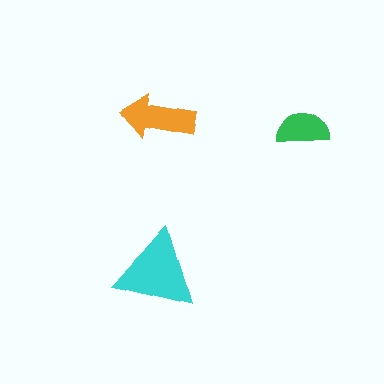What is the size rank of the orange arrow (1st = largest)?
2nd.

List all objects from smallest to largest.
The green semicircle, the orange arrow, the cyan triangle.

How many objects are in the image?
There are 3 objects in the image.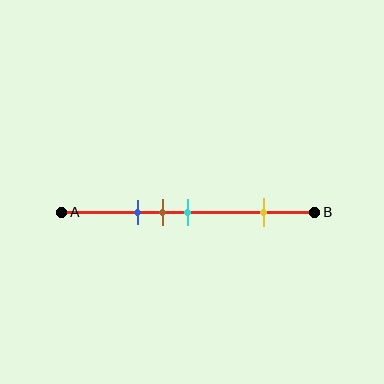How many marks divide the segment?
There are 4 marks dividing the segment.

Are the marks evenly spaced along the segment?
No, the marks are not evenly spaced.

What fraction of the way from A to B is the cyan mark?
The cyan mark is approximately 50% (0.5) of the way from A to B.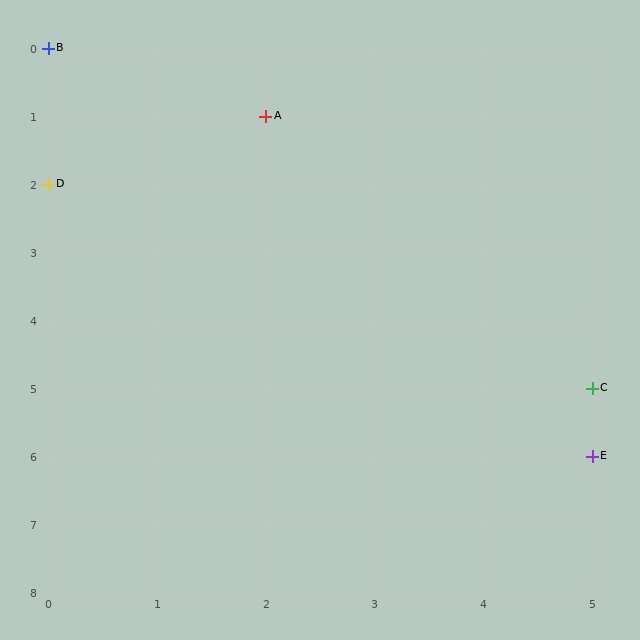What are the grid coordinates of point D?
Point D is at grid coordinates (0, 2).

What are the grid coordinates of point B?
Point B is at grid coordinates (0, 0).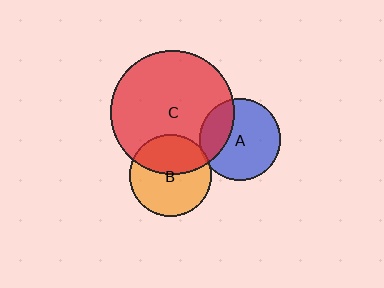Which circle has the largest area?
Circle C (red).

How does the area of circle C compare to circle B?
Approximately 2.3 times.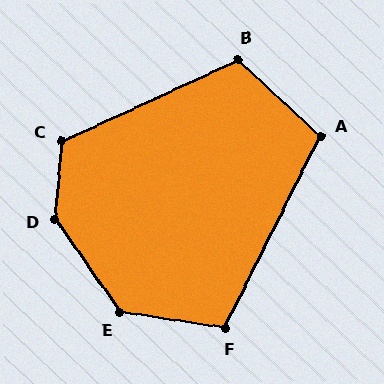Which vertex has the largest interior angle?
D, at approximately 140 degrees.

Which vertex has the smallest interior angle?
A, at approximately 106 degrees.